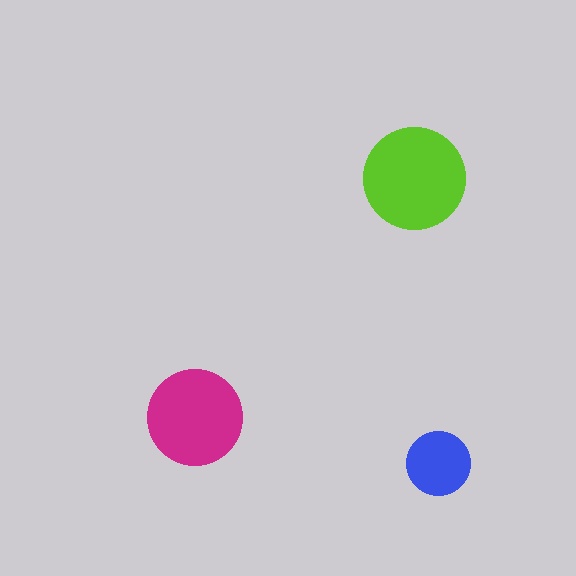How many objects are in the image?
There are 3 objects in the image.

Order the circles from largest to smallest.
the lime one, the magenta one, the blue one.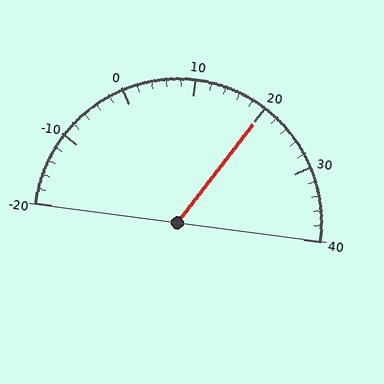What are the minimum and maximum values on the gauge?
The gauge ranges from -20 to 40.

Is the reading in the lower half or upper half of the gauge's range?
The reading is in the upper half of the range (-20 to 40).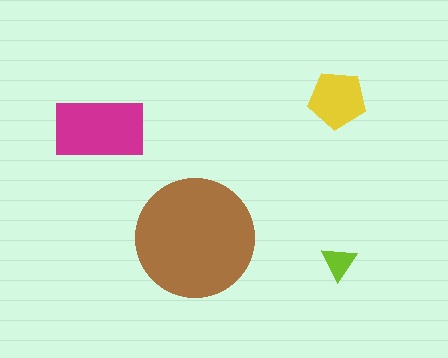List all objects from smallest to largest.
The lime triangle, the yellow pentagon, the magenta rectangle, the brown circle.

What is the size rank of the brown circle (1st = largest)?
1st.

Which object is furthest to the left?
The magenta rectangle is leftmost.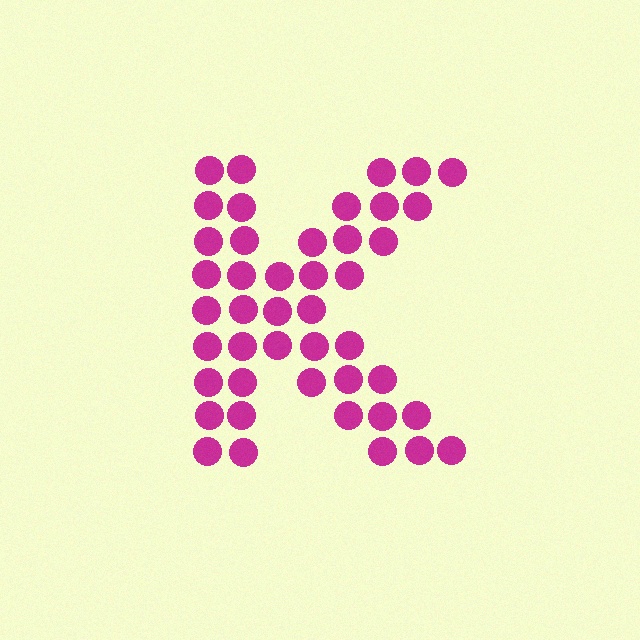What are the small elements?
The small elements are circles.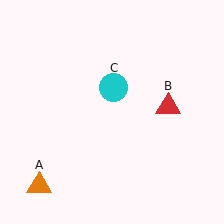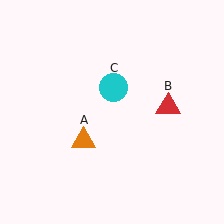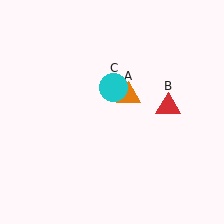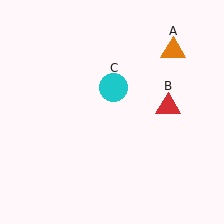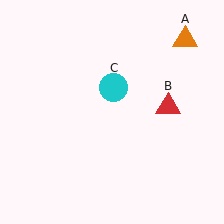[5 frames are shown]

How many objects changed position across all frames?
1 object changed position: orange triangle (object A).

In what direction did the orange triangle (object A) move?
The orange triangle (object A) moved up and to the right.